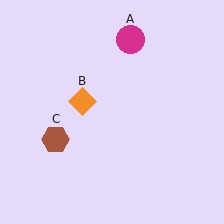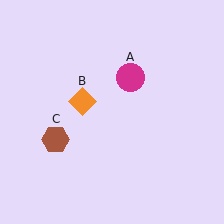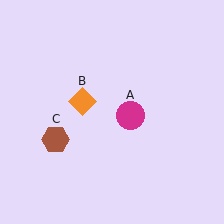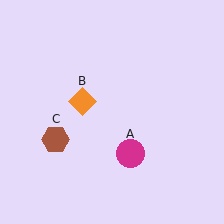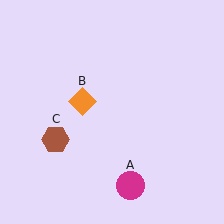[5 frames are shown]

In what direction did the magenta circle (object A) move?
The magenta circle (object A) moved down.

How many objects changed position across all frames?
1 object changed position: magenta circle (object A).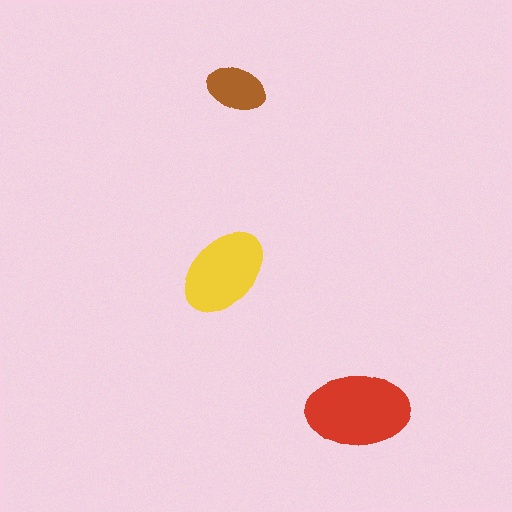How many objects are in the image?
There are 3 objects in the image.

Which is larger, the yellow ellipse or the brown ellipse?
The yellow one.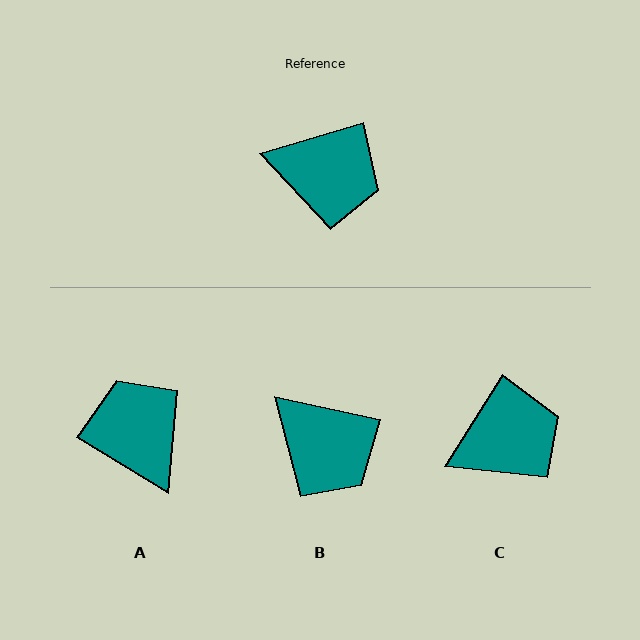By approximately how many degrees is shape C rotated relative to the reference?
Approximately 41 degrees counter-clockwise.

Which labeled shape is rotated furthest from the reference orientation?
A, about 132 degrees away.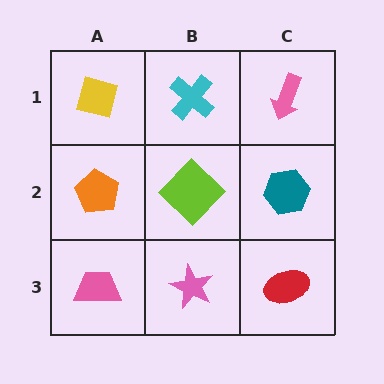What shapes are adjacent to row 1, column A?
An orange pentagon (row 2, column A), a cyan cross (row 1, column B).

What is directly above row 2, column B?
A cyan cross.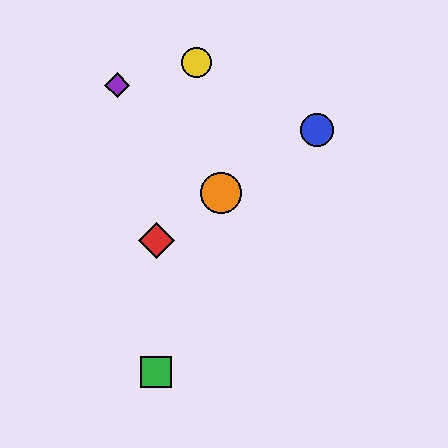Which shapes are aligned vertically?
The red diamond, the green square are aligned vertically.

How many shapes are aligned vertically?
2 shapes (the red diamond, the green square) are aligned vertically.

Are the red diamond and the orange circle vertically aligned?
No, the red diamond is at x≈156 and the orange circle is at x≈221.